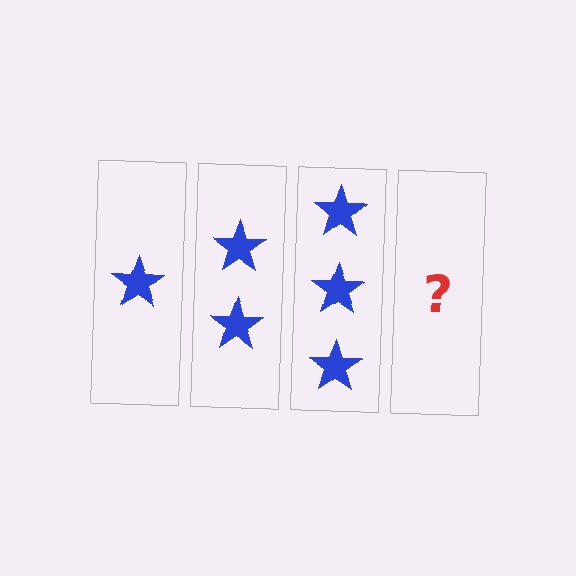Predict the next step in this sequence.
The next step is 4 stars.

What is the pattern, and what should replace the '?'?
The pattern is that each step adds one more star. The '?' should be 4 stars.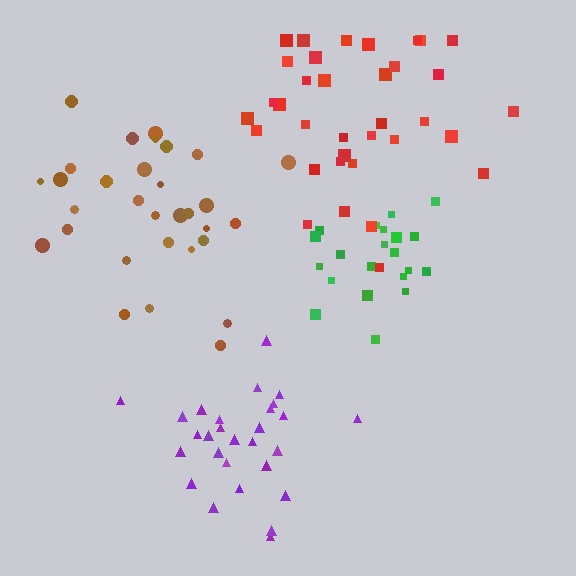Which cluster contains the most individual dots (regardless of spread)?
Red (35).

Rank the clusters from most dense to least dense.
green, purple, red, brown.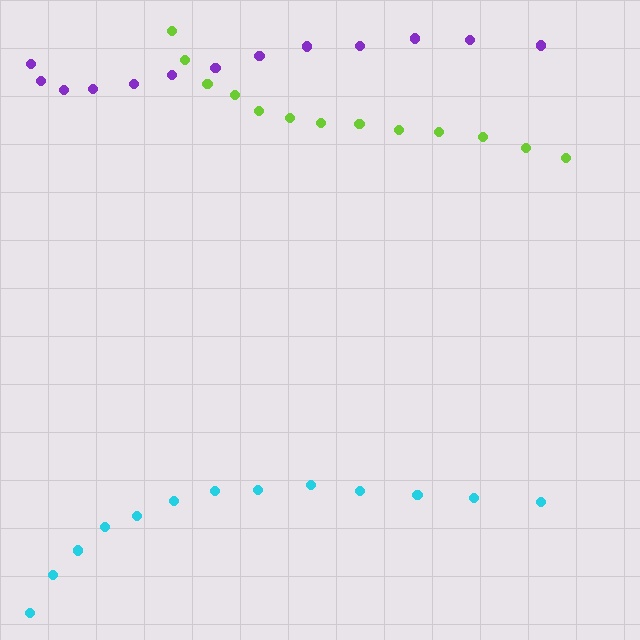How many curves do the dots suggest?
There are 3 distinct paths.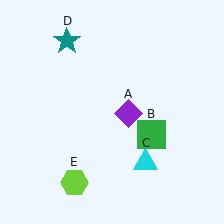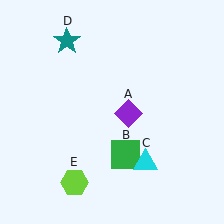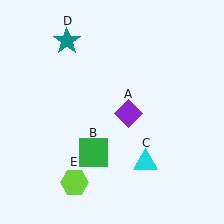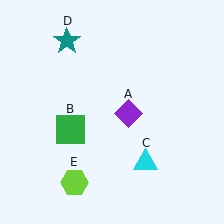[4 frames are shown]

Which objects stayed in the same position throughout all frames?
Purple diamond (object A) and cyan triangle (object C) and teal star (object D) and lime hexagon (object E) remained stationary.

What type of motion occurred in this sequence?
The green square (object B) rotated clockwise around the center of the scene.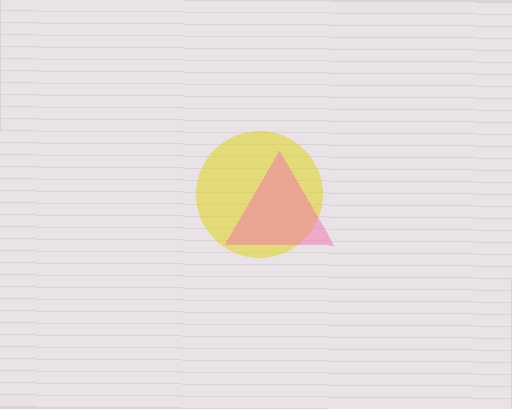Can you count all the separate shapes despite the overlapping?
Yes, there are 2 separate shapes.